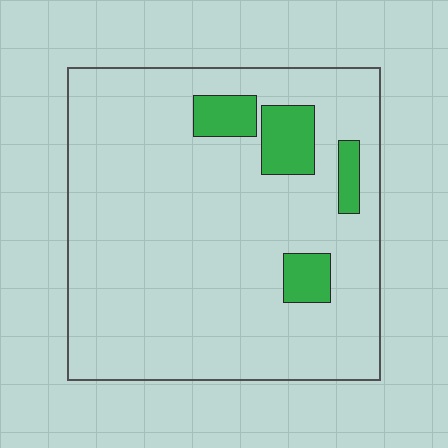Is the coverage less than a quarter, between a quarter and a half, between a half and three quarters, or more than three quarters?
Less than a quarter.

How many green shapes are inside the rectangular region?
4.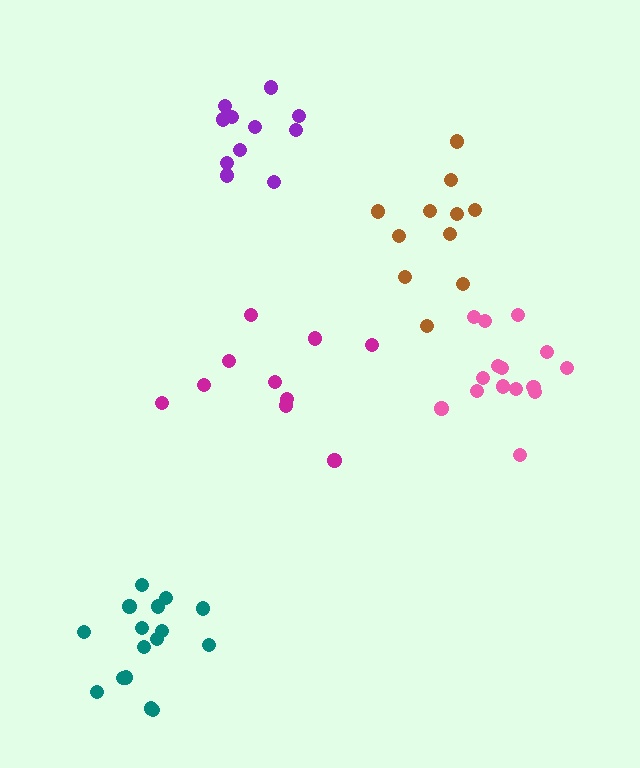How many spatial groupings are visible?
There are 5 spatial groupings.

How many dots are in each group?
Group 1: 16 dots, Group 2: 15 dots, Group 3: 10 dots, Group 4: 11 dots, Group 5: 11 dots (63 total).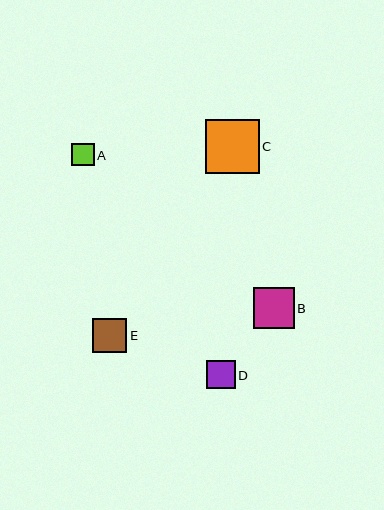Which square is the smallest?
Square A is the smallest with a size of approximately 22 pixels.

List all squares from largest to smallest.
From largest to smallest: C, B, E, D, A.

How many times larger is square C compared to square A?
Square C is approximately 2.4 times the size of square A.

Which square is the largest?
Square C is the largest with a size of approximately 54 pixels.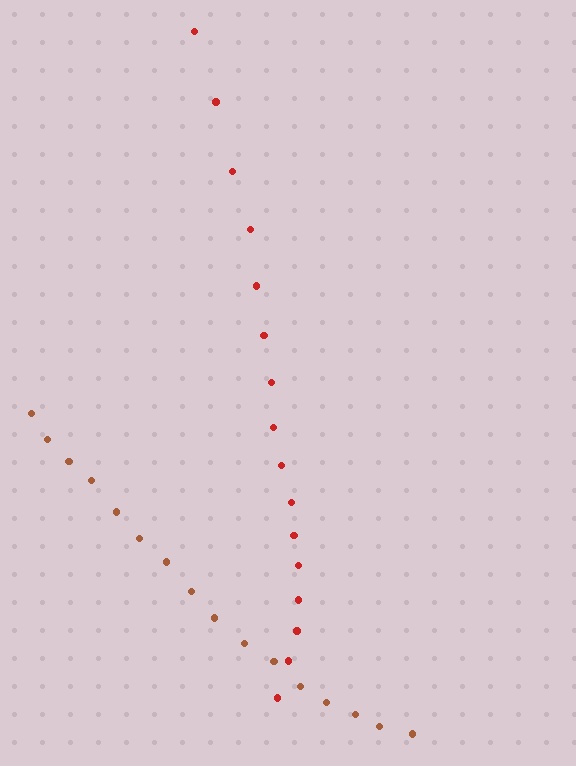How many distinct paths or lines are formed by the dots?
There are 2 distinct paths.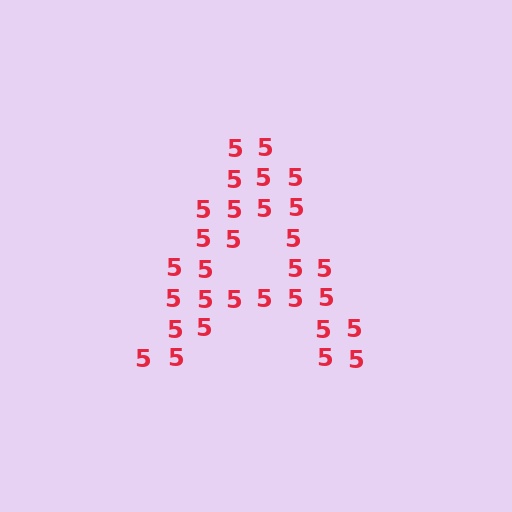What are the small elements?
The small elements are digit 5's.